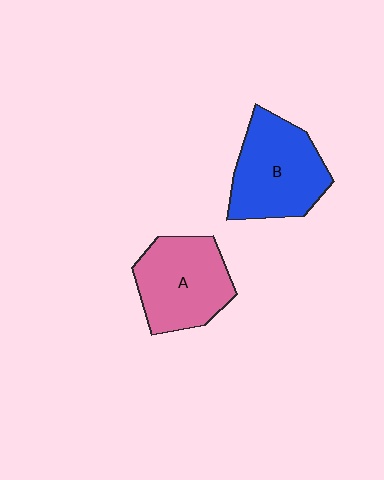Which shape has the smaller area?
Shape A (pink).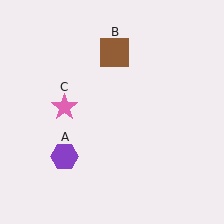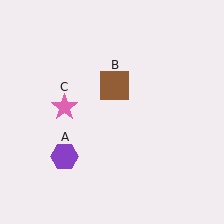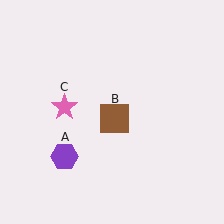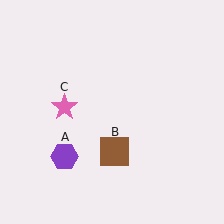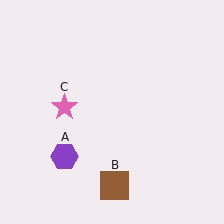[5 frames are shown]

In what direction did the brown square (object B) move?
The brown square (object B) moved down.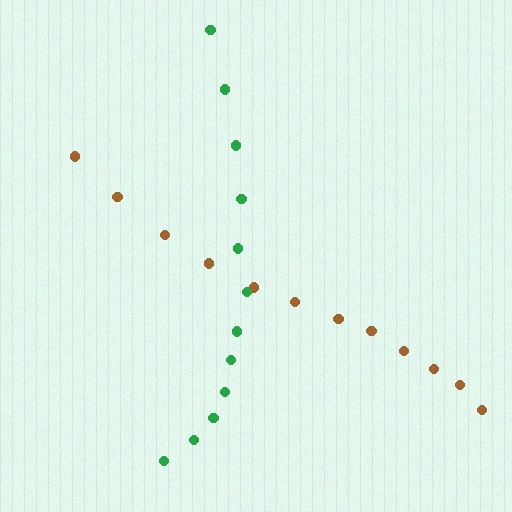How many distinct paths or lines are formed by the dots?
There are 2 distinct paths.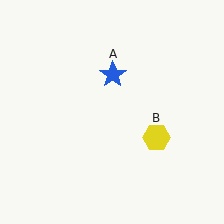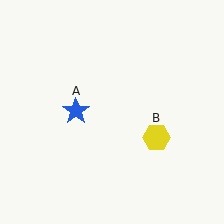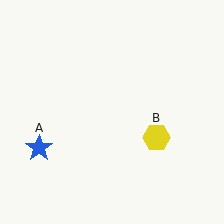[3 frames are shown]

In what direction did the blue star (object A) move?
The blue star (object A) moved down and to the left.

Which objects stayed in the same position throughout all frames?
Yellow hexagon (object B) remained stationary.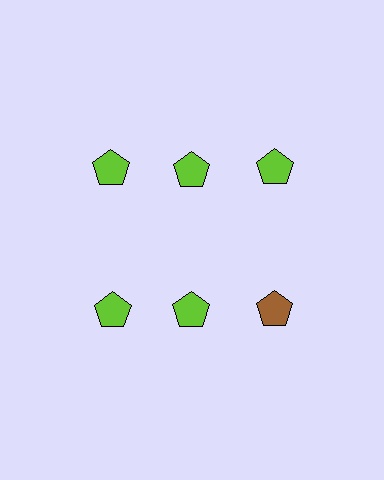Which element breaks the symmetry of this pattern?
The brown pentagon in the second row, center column breaks the symmetry. All other shapes are lime pentagons.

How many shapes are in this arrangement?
There are 6 shapes arranged in a grid pattern.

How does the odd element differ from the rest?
It has a different color: brown instead of lime.